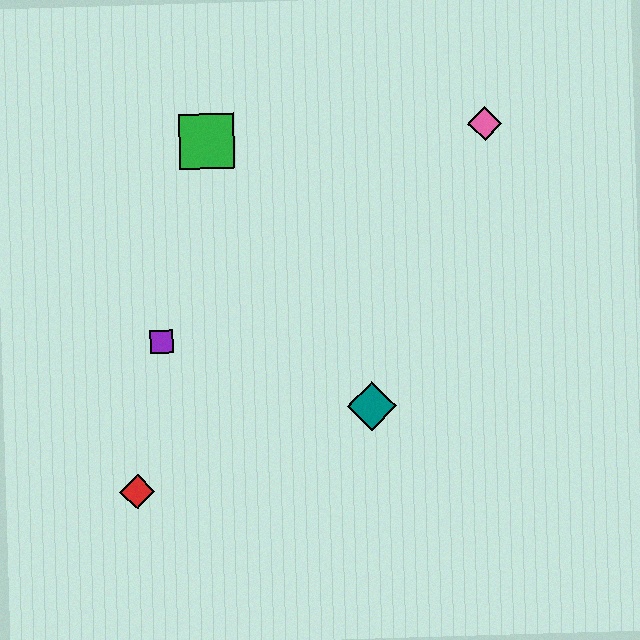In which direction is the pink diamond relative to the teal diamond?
The pink diamond is above the teal diamond.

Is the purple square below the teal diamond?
No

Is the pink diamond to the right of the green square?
Yes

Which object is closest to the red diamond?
The purple square is closest to the red diamond.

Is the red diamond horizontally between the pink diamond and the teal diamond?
No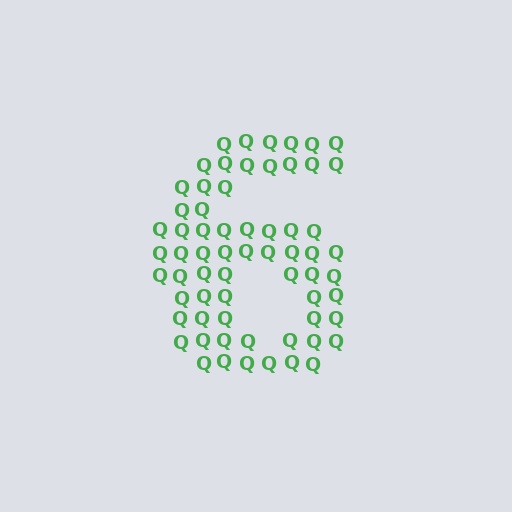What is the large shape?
The large shape is the digit 6.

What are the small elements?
The small elements are letter Q's.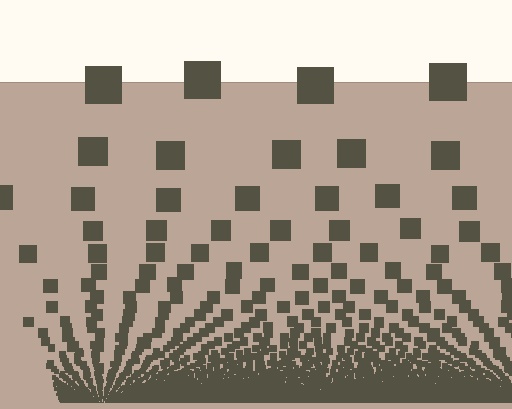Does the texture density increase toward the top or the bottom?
Density increases toward the bottom.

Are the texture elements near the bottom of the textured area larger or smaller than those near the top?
Smaller. The gradient is inverted — elements near the bottom are smaller and denser.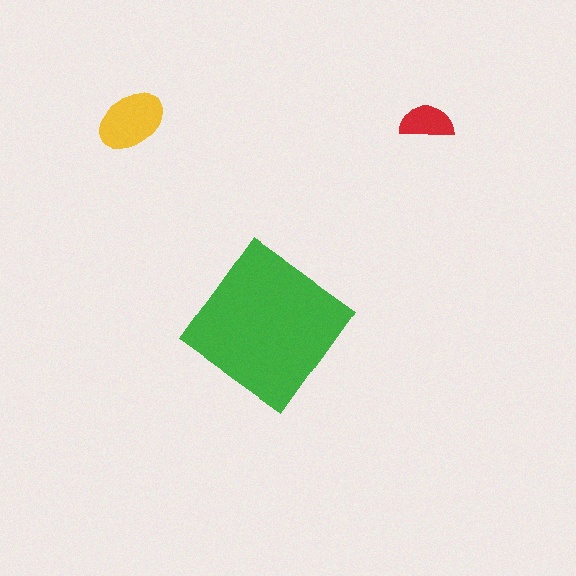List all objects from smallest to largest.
The red semicircle, the yellow ellipse, the green diamond.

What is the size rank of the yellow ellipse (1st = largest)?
2nd.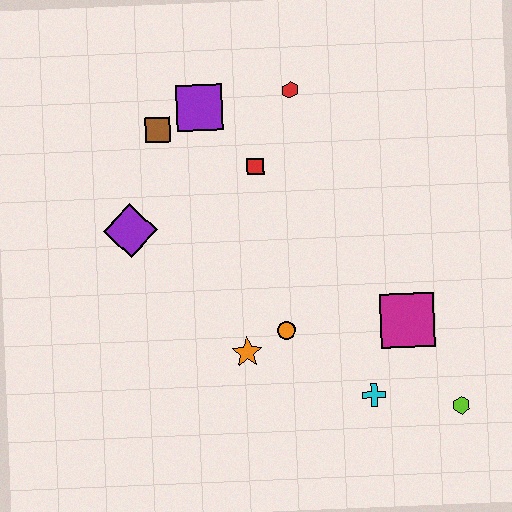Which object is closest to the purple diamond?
The brown square is closest to the purple diamond.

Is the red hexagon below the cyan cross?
No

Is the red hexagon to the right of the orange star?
Yes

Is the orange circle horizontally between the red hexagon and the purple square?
Yes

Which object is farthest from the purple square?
The lime hexagon is farthest from the purple square.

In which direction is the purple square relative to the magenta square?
The purple square is above the magenta square.